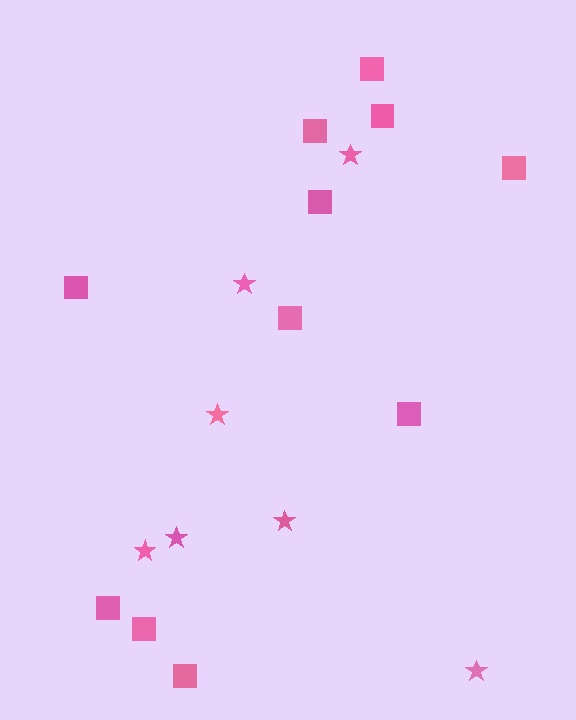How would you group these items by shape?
There are 2 groups: one group of stars (7) and one group of squares (11).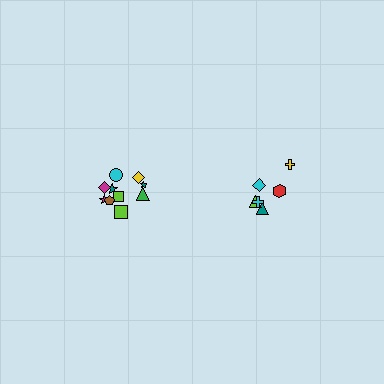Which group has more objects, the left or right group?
The left group.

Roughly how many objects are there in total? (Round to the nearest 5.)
Roughly 15 objects in total.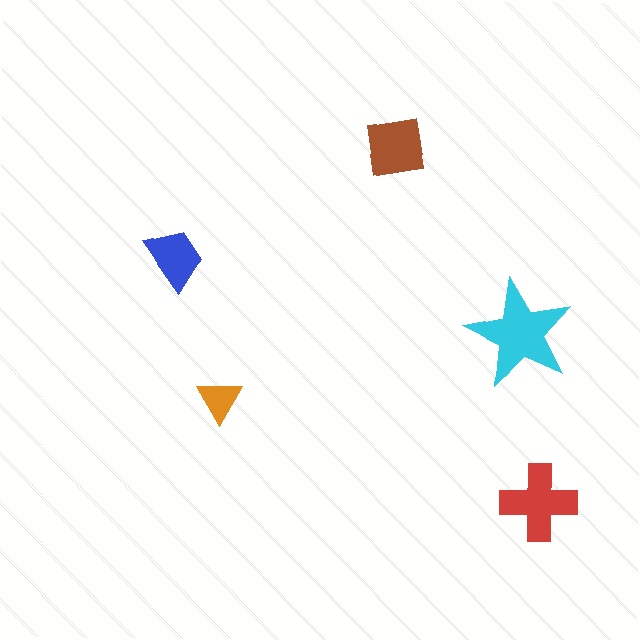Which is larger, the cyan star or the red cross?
The cyan star.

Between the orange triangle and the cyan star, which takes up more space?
The cyan star.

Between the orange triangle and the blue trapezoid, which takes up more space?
The blue trapezoid.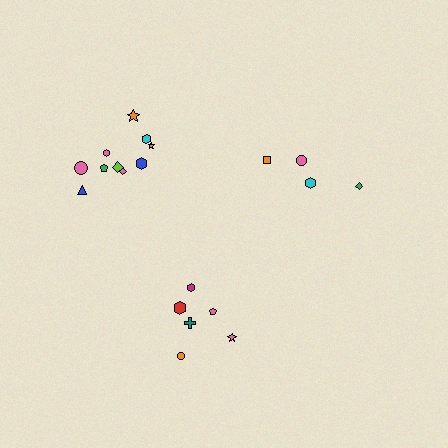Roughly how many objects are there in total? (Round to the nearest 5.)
Roughly 20 objects in total.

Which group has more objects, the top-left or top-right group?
The top-left group.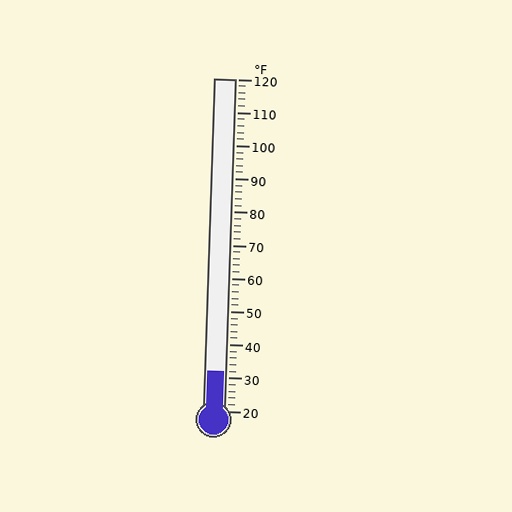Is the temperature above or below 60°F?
The temperature is below 60°F.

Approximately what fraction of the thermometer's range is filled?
The thermometer is filled to approximately 10% of its range.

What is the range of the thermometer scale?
The thermometer scale ranges from 20°F to 120°F.